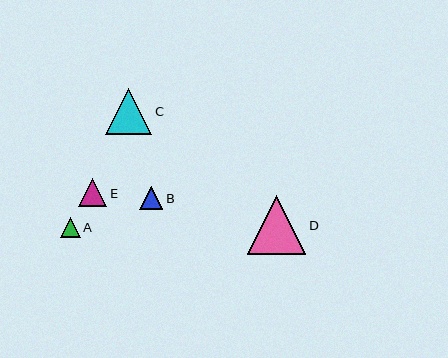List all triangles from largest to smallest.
From largest to smallest: D, C, E, B, A.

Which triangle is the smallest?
Triangle A is the smallest with a size of approximately 19 pixels.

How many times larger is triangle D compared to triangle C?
Triangle D is approximately 1.3 times the size of triangle C.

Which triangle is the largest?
Triangle D is the largest with a size of approximately 59 pixels.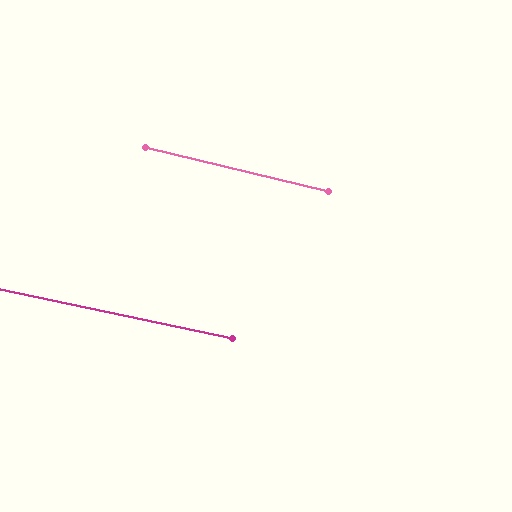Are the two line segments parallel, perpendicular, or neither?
Parallel — their directions differ by only 1.9°.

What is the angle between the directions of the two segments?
Approximately 2 degrees.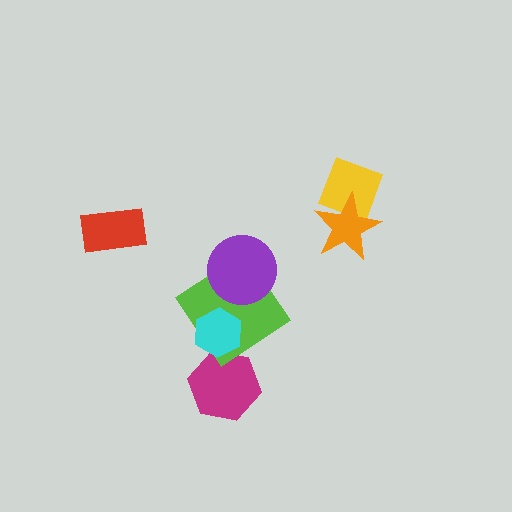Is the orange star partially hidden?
No, no other shape covers it.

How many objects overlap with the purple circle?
1 object overlaps with the purple circle.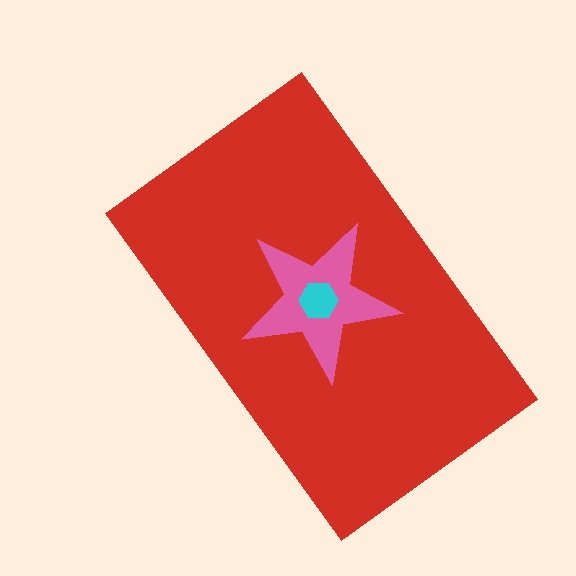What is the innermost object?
The cyan hexagon.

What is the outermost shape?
The red rectangle.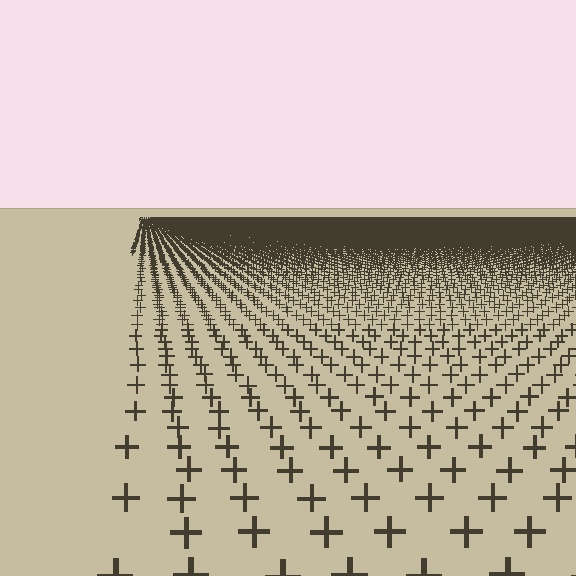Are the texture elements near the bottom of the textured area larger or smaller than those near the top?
Larger. Near the bottom, elements are closer to the viewer and appear at a bigger on-screen size.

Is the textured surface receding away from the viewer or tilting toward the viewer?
The surface is receding away from the viewer. Texture elements get smaller and denser toward the top.